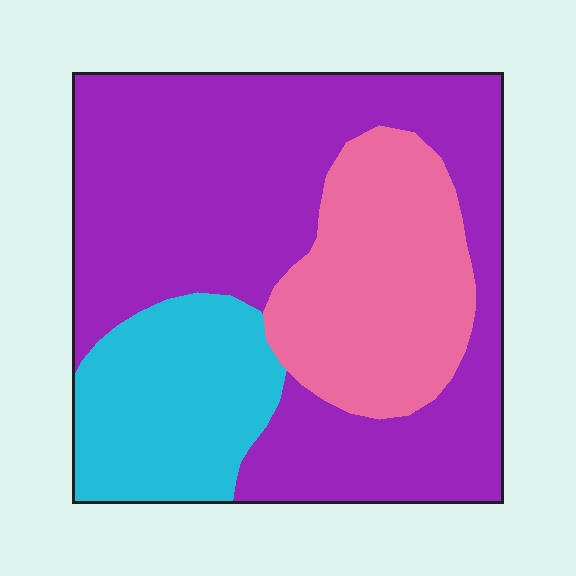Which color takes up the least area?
Cyan, at roughly 20%.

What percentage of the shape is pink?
Pink covers around 25% of the shape.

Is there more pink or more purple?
Purple.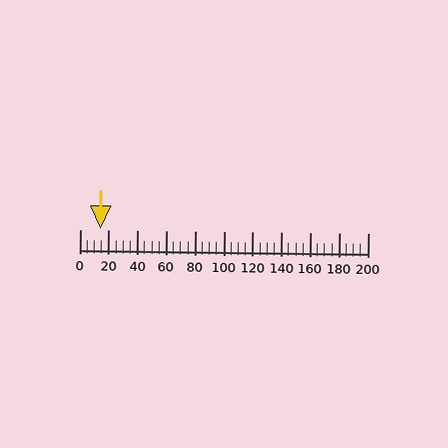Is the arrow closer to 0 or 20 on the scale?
The arrow is closer to 20.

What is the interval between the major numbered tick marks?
The major tick marks are spaced 20 units apart.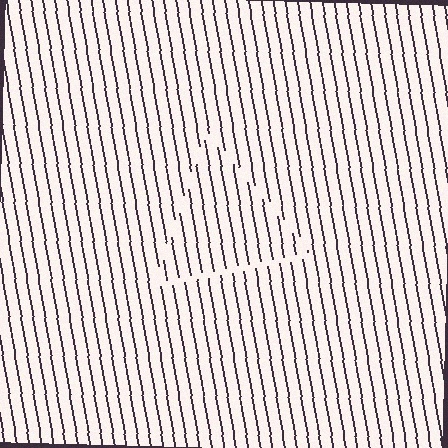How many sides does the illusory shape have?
3 sides — the line-ends trace a triangle.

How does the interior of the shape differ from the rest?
The interior of the shape contains the same grating, shifted by half a period — the contour is defined by the phase discontinuity where line-ends from the inner and outer gratings abut.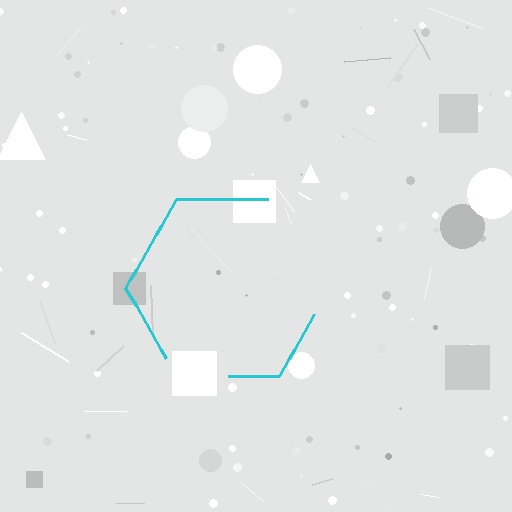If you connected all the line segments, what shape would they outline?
They would outline a hexagon.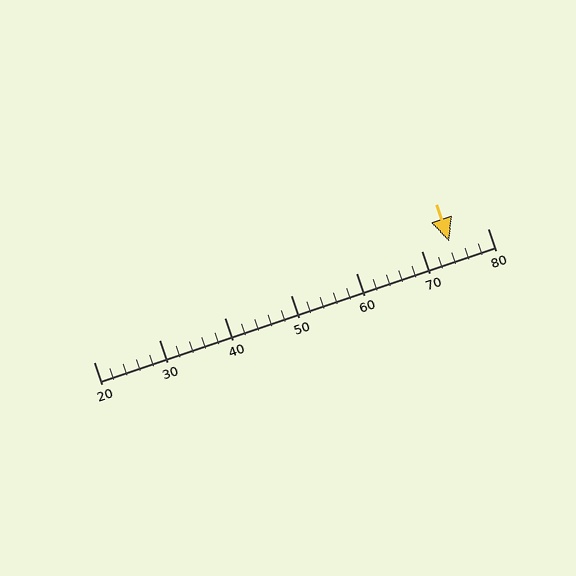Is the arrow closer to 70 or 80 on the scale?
The arrow is closer to 70.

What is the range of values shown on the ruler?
The ruler shows values from 20 to 80.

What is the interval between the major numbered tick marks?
The major tick marks are spaced 10 units apart.